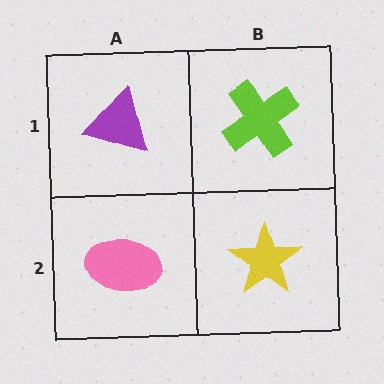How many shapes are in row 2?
2 shapes.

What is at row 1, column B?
A lime cross.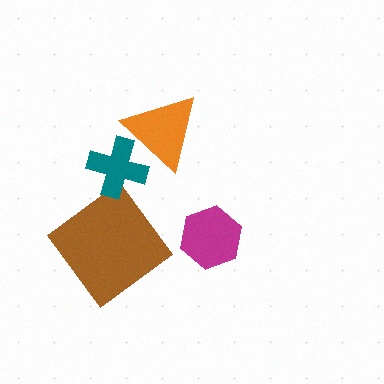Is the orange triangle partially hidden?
Yes, it is partially covered by another shape.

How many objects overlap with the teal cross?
1 object overlaps with the teal cross.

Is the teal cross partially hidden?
No, no other shape covers it.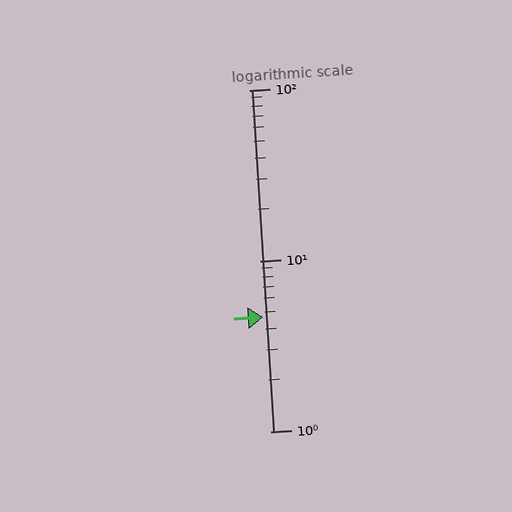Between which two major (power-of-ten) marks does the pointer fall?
The pointer is between 1 and 10.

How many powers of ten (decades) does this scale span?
The scale spans 2 decades, from 1 to 100.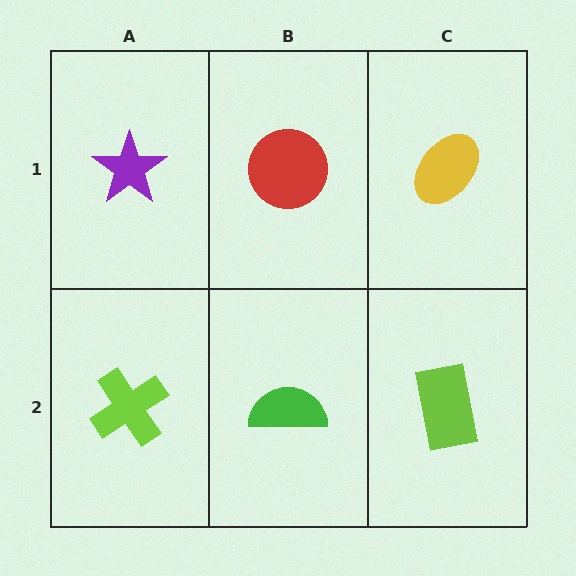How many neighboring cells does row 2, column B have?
3.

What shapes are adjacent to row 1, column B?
A green semicircle (row 2, column B), a purple star (row 1, column A), a yellow ellipse (row 1, column C).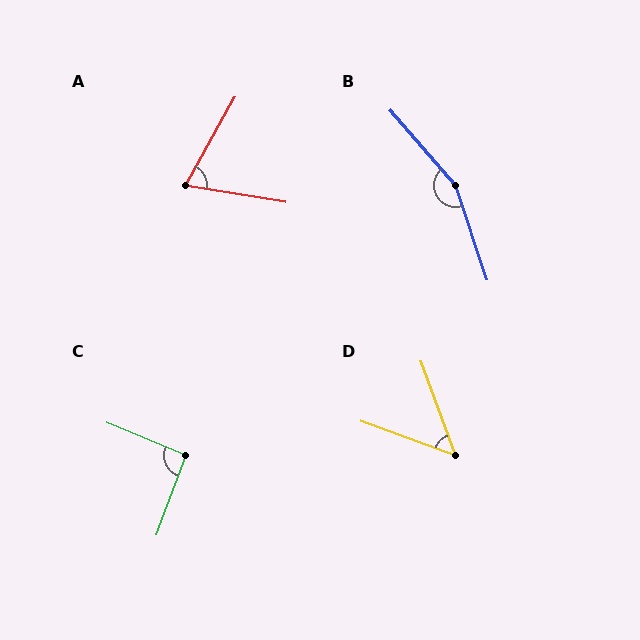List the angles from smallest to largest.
D (50°), A (70°), C (92°), B (157°).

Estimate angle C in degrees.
Approximately 92 degrees.